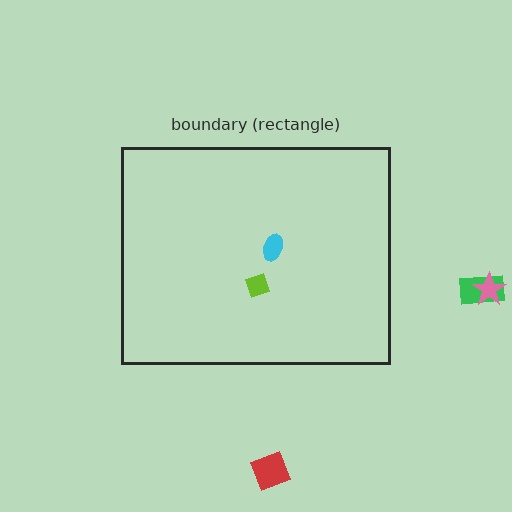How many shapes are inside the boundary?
2 inside, 3 outside.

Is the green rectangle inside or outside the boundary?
Outside.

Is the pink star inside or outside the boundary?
Outside.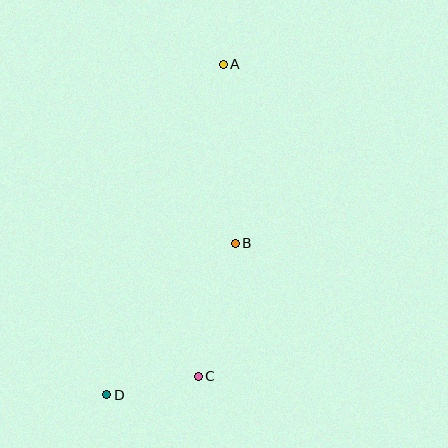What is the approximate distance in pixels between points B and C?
The distance between B and C is approximately 138 pixels.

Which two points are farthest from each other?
Points A and D are farthest from each other.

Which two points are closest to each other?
Points C and D are closest to each other.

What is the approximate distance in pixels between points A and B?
The distance between A and B is approximately 179 pixels.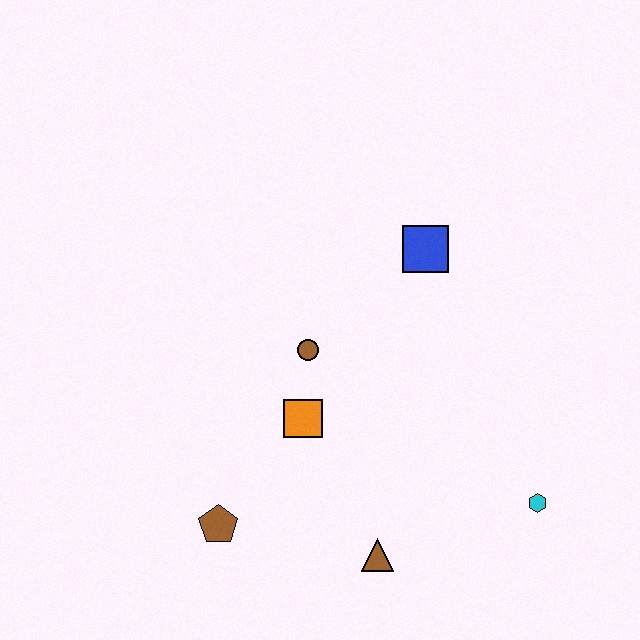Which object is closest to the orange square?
The brown circle is closest to the orange square.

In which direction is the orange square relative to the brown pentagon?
The orange square is above the brown pentagon.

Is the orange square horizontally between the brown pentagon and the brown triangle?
Yes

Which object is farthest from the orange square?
The cyan hexagon is farthest from the orange square.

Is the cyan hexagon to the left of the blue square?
No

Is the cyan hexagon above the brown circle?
No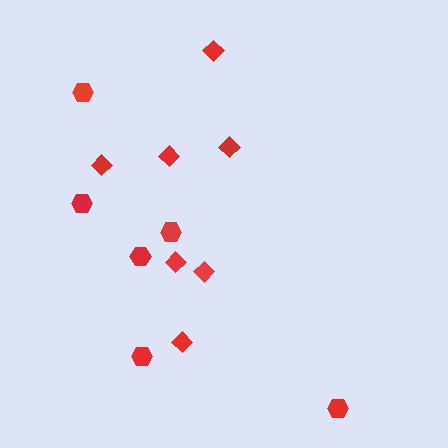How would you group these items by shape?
There are 2 groups: one group of diamonds (7) and one group of hexagons (6).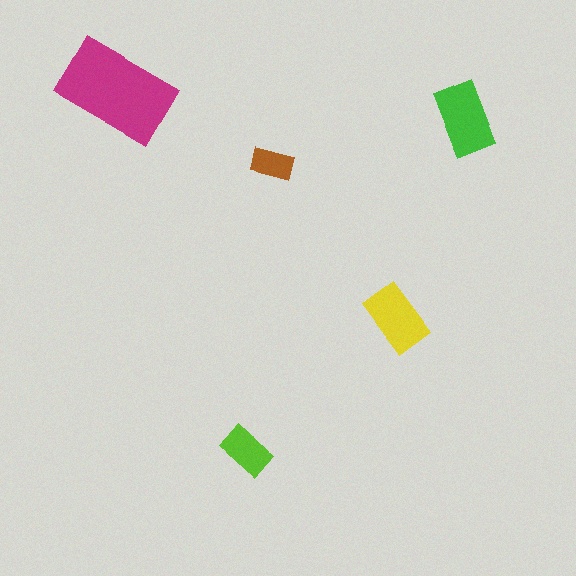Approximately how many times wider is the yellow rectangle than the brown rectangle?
About 1.5 times wider.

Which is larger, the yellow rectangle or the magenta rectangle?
The magenta one.